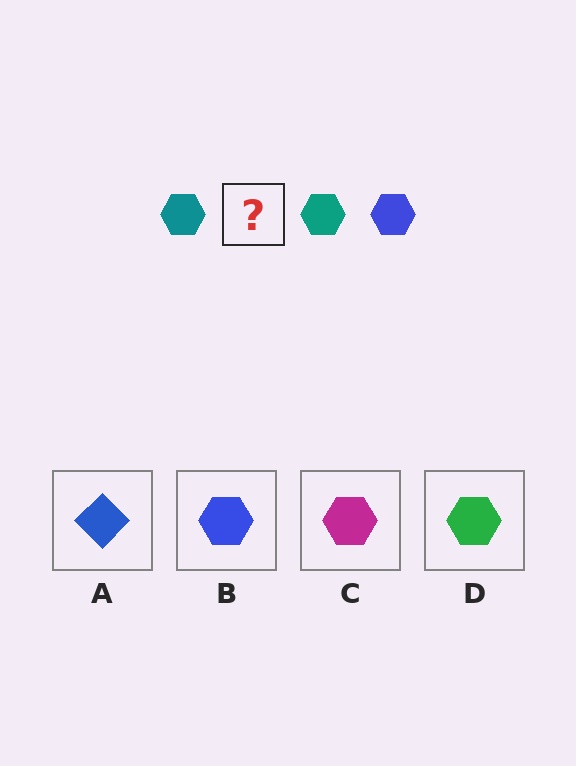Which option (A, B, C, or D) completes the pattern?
B.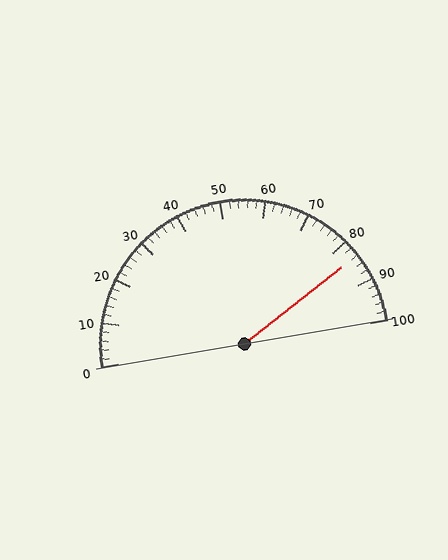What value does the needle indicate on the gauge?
The needle indicates approximately 84.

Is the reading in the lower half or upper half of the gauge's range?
The reading is in the upper half of the range (0 to 100).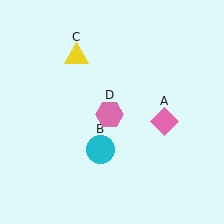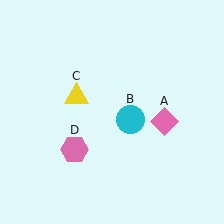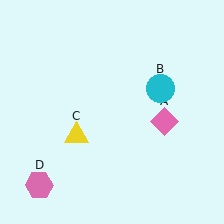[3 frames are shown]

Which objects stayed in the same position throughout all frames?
Pink diamond (object A) remained stationary.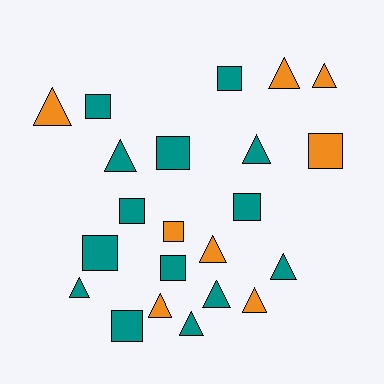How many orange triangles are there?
There are 6 orange triangles.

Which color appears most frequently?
Teal, with 14 objects.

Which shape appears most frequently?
Triangle, with 12 objects.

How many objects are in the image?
There are 22 objects.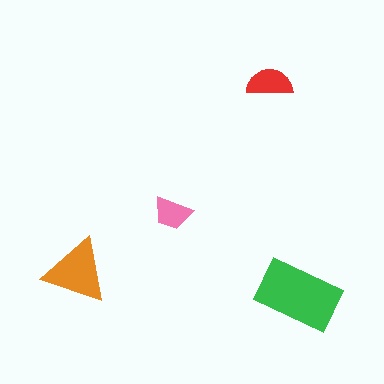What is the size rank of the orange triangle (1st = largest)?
2nd.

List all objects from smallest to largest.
The pink trapezoid, the red semicircle, the orange triangle, the green rectangle.